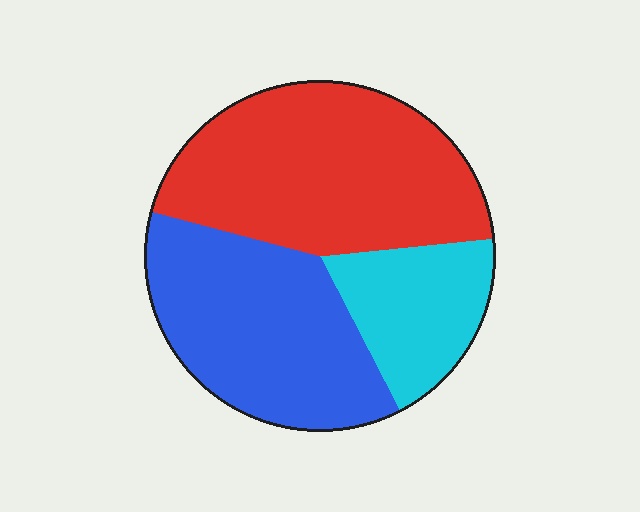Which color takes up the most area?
Red, at roughly 45%.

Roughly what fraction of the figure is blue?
Blue takes up about three eighths (3/8) of the figure.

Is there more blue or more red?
Red.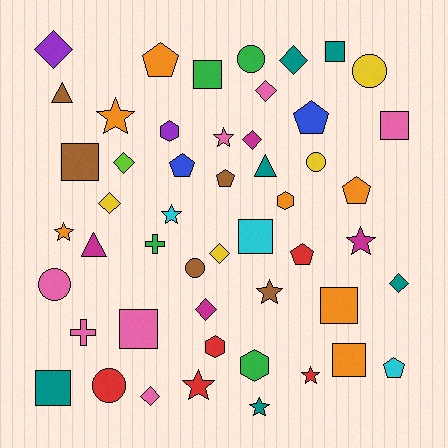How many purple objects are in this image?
There are 2 purple objects.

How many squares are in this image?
There are 9 squares.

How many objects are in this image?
There are 50 objects.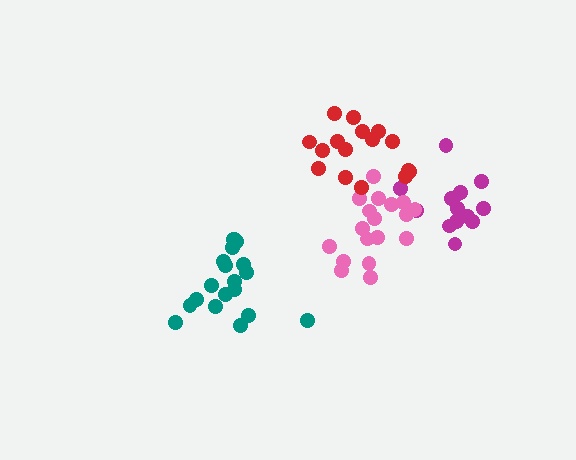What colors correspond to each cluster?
The clusters are colored: magenta, teal, pink, red.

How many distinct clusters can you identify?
There are 4 distinct clusters.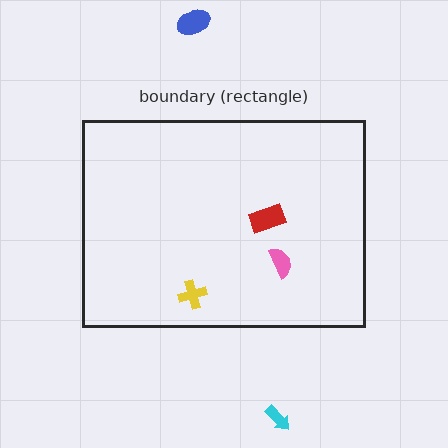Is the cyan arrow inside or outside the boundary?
Outside.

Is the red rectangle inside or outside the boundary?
Inside.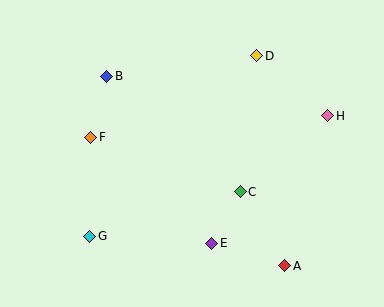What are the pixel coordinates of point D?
Point D is at (257, 56).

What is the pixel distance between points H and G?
The distance between H and G is 266 pixels.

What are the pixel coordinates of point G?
Point G is at (90, 236).